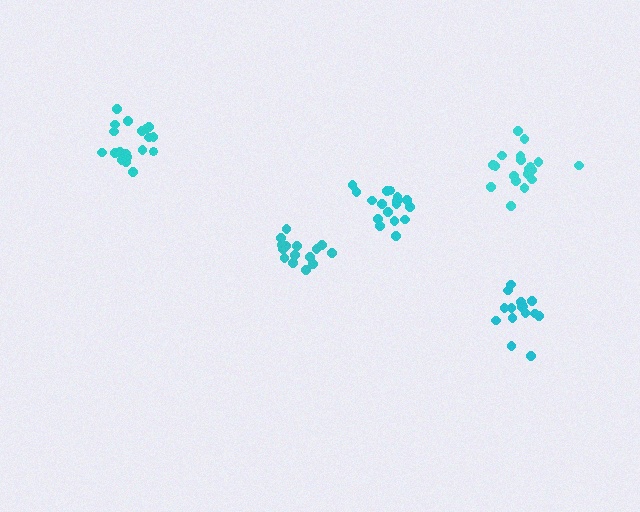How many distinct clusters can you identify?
There are 5 distinct clusters.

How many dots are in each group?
Group 1: 15 dots, Group 2: 17 dots, Group 3: 19 dots, Group 4: 19 dots, Group 5: 15 dots (85 total).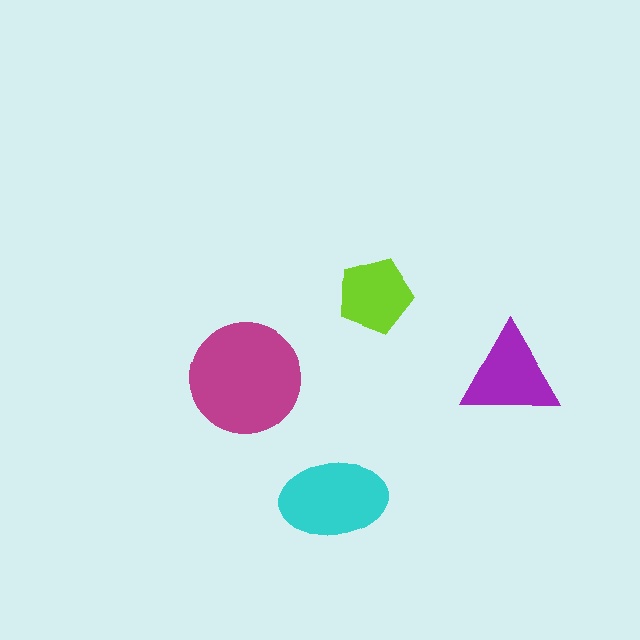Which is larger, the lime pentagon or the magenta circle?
The magenta circle.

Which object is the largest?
The magenta circle.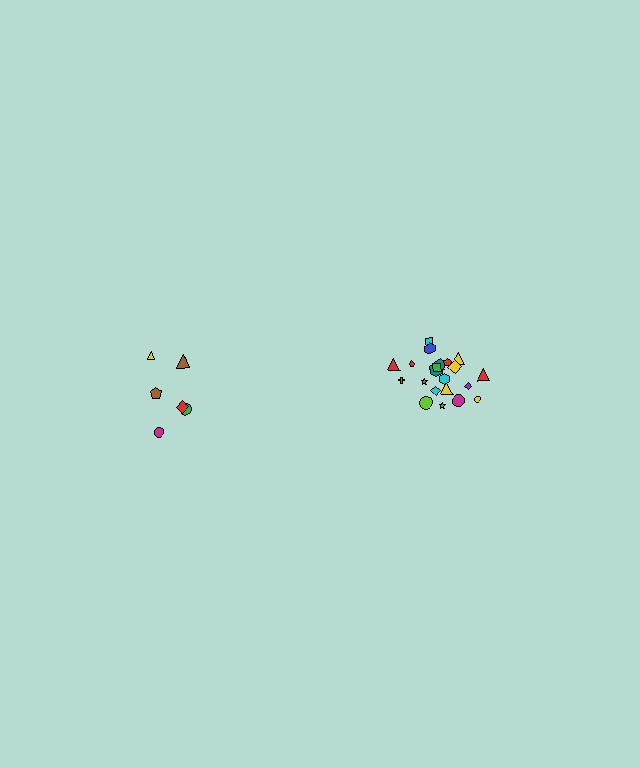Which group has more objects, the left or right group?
The right group.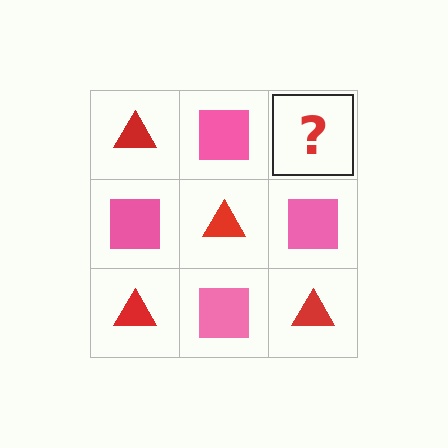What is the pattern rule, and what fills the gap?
The rule is that it alternates red triangle and pink square in a checkerboard pattern. The gap should be filled with a red triangle.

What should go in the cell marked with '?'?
The missing cell should contain a red triangle.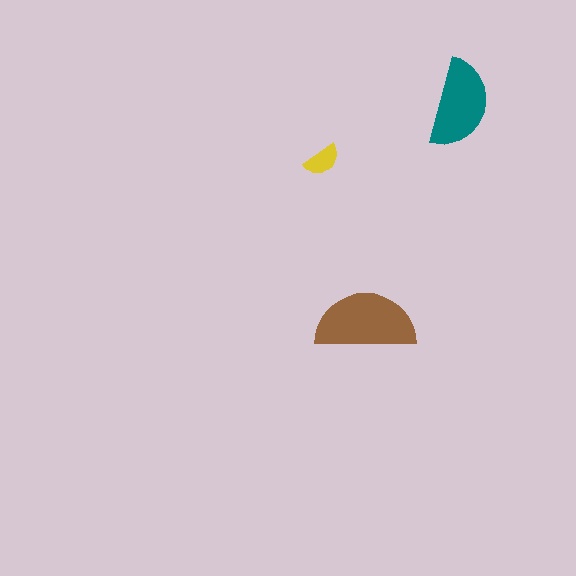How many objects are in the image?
There are 3 objects in the image.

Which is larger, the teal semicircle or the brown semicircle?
The brown one.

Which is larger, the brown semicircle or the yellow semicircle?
The brown one.